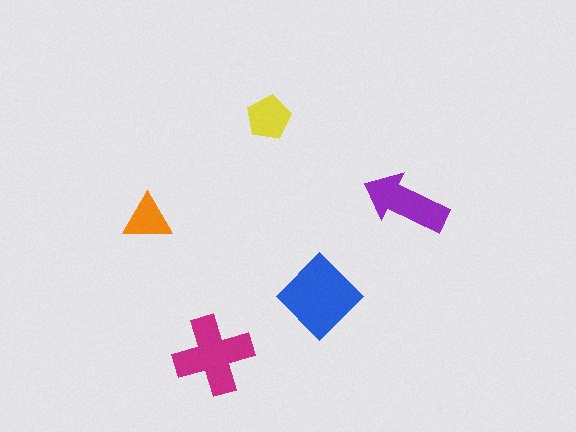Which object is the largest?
The blue diamond.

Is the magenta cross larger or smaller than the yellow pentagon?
Larger.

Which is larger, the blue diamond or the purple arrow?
The blue diamond.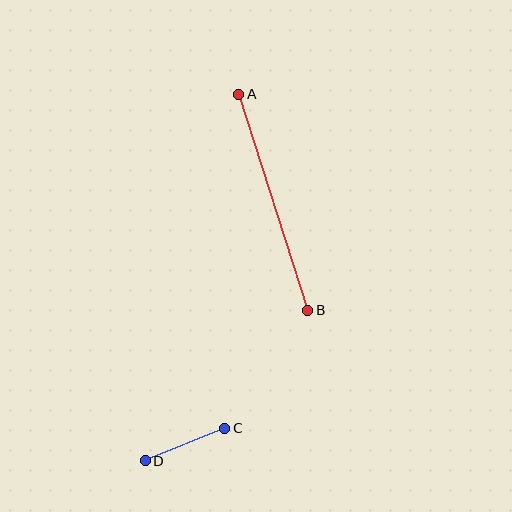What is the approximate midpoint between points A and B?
The midpoint is at approximately (273, 202) pixels.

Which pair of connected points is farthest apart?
Points A and B are farthest apart.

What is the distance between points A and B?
The distance is approximately 227 pixels.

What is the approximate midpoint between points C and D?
The midpoint is at approximately (185, 444) pixels.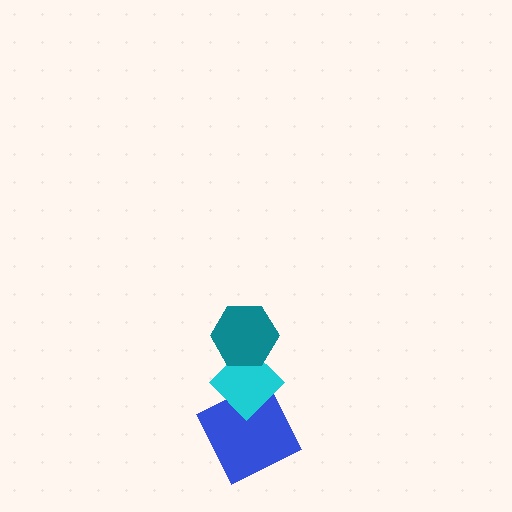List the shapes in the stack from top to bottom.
From top to bottom: the teal hexagon, the cyan diamond, the blue square.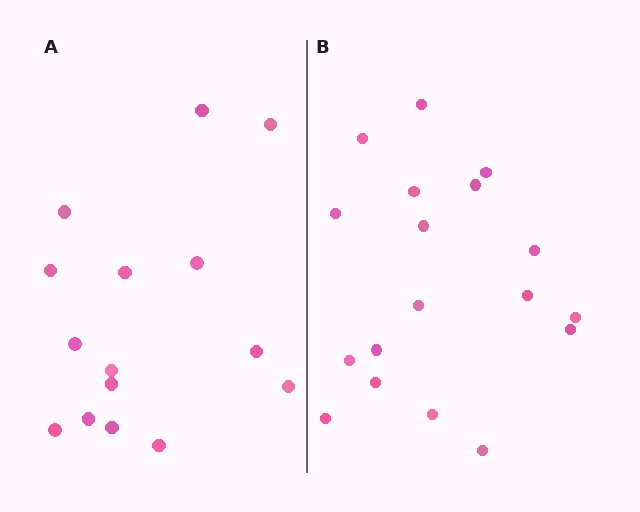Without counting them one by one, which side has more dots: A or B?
Region B (the right region) has more dots.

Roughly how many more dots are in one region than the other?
Region B has just a few more — roughly 2 or 3 more dots than region A.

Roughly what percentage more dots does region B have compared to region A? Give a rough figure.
About 20% more.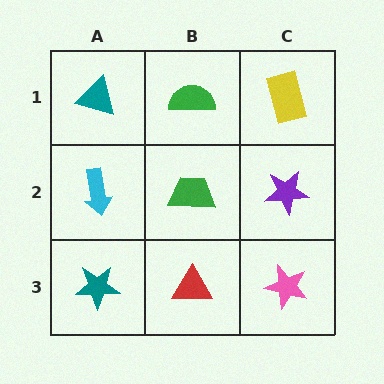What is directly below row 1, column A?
A cyan arrow.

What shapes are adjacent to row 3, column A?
A cyan arrow (row 2, column A), a red triangle (row 3, column B).